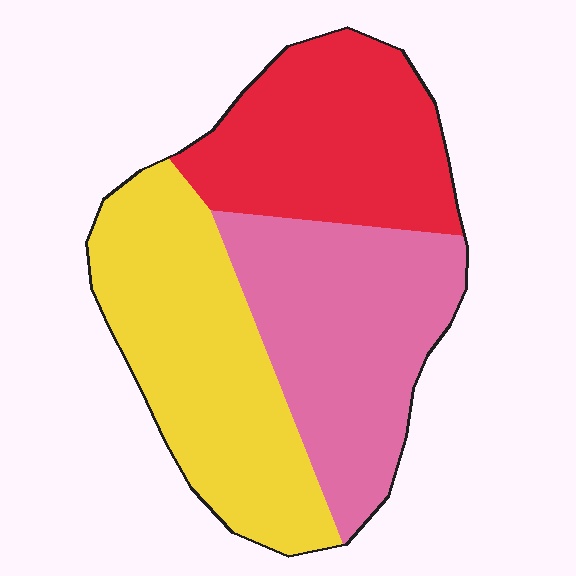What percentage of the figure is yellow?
Yellow covers around 35% of the figure.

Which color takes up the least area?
Red, at roughly 30%.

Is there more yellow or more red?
Yellow.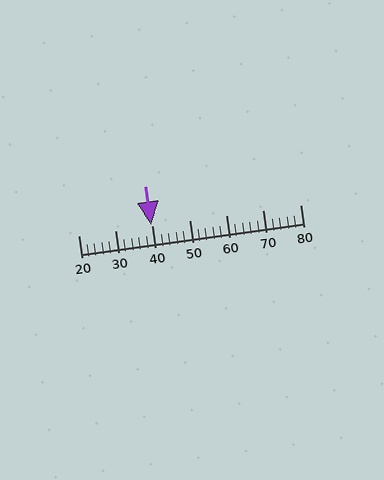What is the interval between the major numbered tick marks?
The major tick marks are spaced 10 units apart.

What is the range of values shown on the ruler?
The ruler shows values from 20 to 80.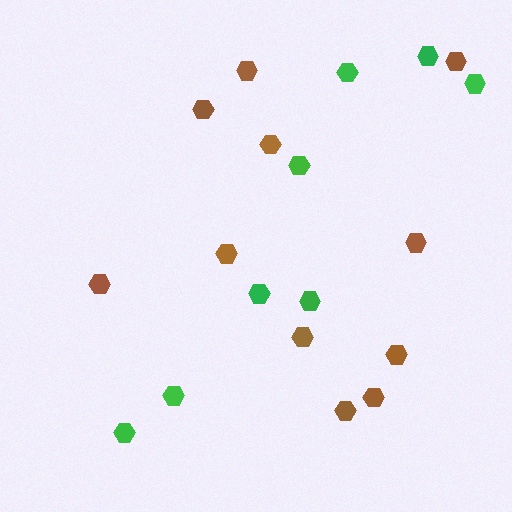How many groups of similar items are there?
There are 2 groups: one group of green hexagons (8) and one group of brown hexagons (11).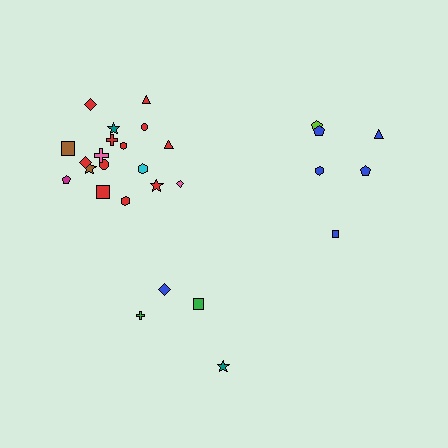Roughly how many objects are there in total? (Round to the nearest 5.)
Roughly 30 objects in total.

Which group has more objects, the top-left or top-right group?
The top-left group.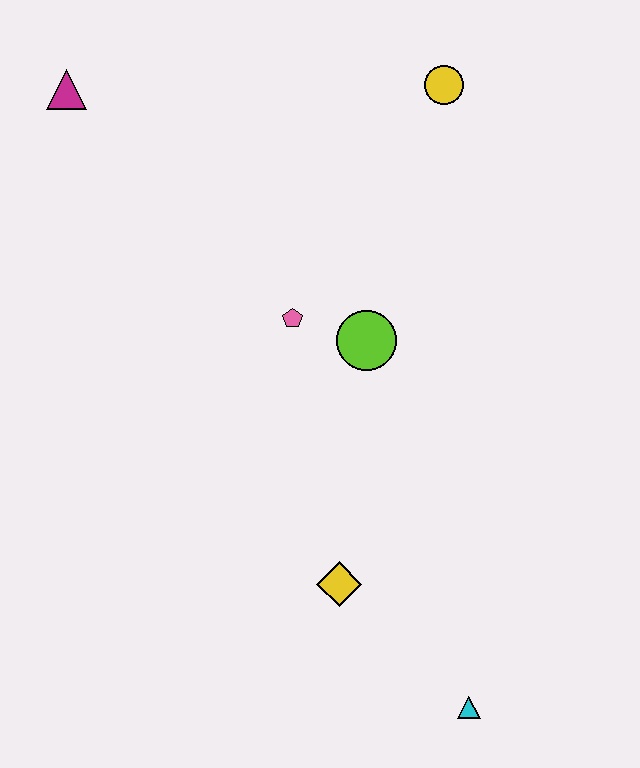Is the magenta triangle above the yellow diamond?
Yes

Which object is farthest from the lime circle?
The magenta triangle is farthest from the lime circle.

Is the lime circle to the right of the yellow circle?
No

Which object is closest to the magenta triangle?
The pink pentagon is closest to the magenta triangle.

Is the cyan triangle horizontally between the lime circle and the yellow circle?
No